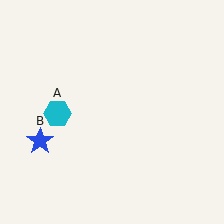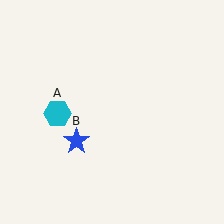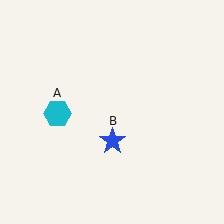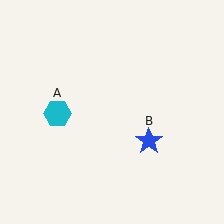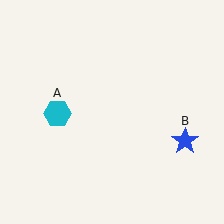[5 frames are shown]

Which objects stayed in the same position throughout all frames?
Cyan hexagon (object A) remained stationary.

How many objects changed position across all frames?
1 object changed position: blue star (object B).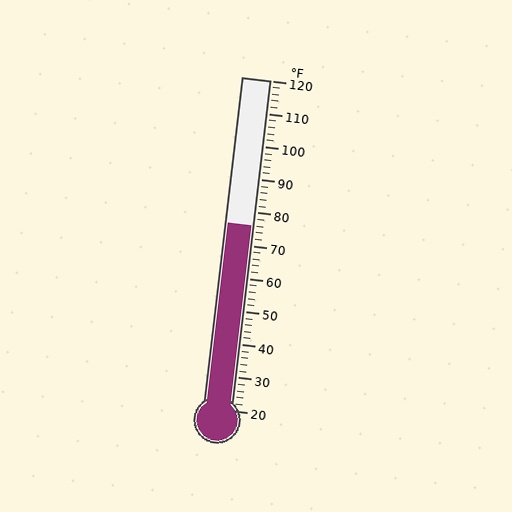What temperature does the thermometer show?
The thermometer shows approximately 76°F.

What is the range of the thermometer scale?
The thermometer scale ranges from 20°F to 120°F.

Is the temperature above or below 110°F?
The temperature is below 110°F.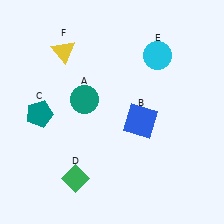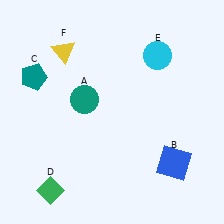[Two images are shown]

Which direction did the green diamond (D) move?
The green diamond (D) moved left.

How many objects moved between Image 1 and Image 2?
3 objects moved between the two images.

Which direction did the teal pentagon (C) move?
The teal pentagon (C) moved up.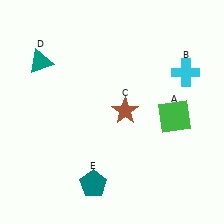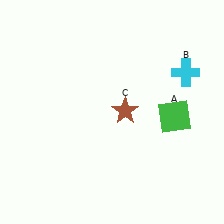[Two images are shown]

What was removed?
The teal pentagon (E), the teal triangle (D) were removed in Image 2.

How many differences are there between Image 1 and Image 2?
There are 2 differences between the two images.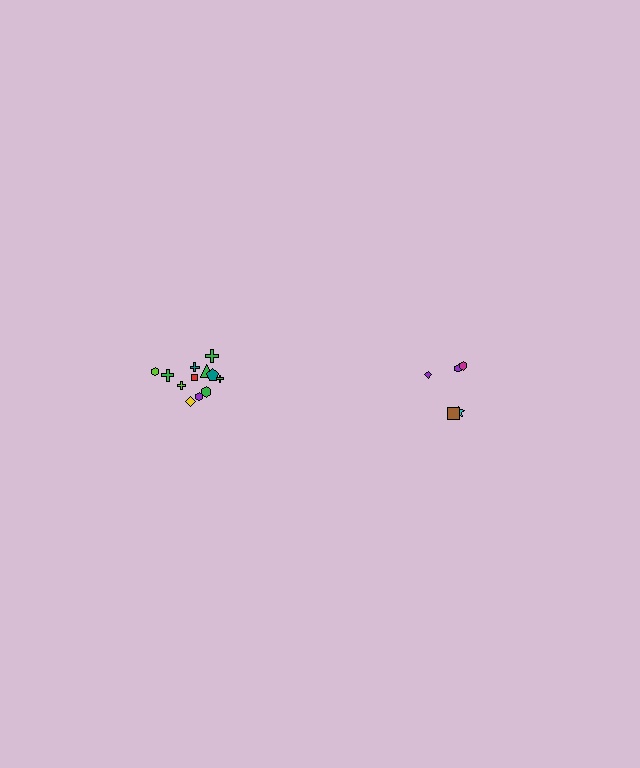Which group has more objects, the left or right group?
The left group.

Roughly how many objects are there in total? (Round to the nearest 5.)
Roughly 15 objects in total.